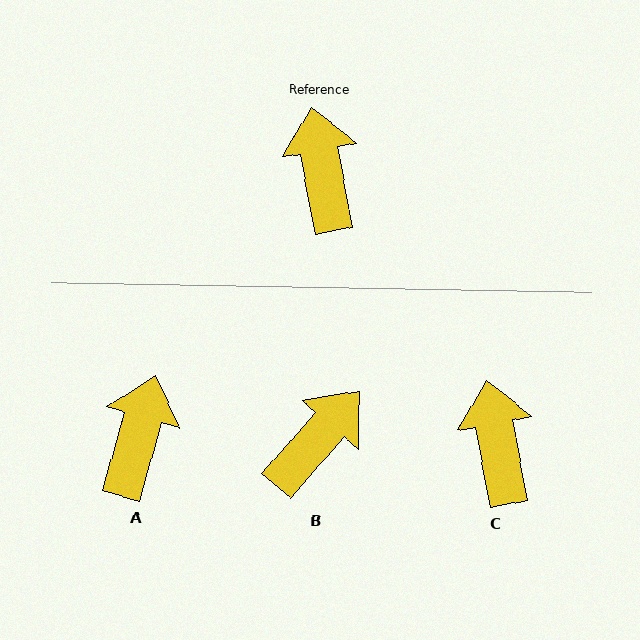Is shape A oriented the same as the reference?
No, it is off by about 26 degrees.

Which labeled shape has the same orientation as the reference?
C.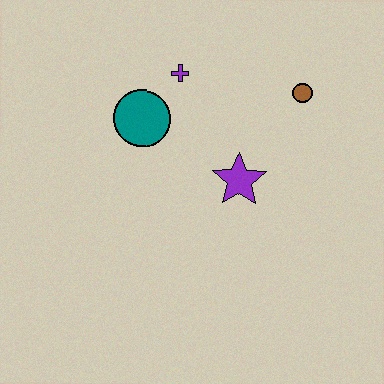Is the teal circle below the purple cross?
Yes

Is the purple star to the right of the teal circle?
Yes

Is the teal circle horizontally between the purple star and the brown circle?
No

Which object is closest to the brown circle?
The purple star is closest to the brown circle.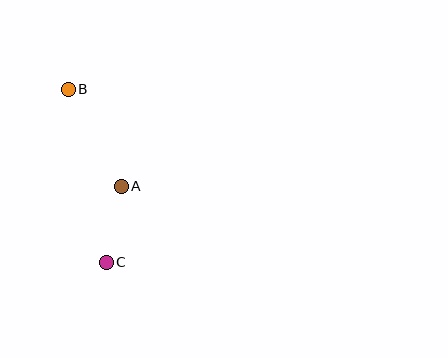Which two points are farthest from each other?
Points B and C are farthest from each other.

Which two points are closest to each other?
Points A and C are closest to each other.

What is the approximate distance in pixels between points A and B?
The distance between A and B is approximately 111 pixels.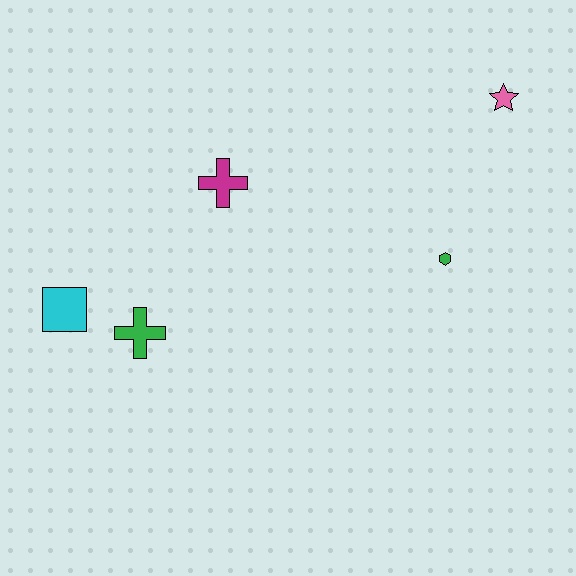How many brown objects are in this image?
There are no brown objects.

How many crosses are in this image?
There are 2 crosses.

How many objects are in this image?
There are 5 objects.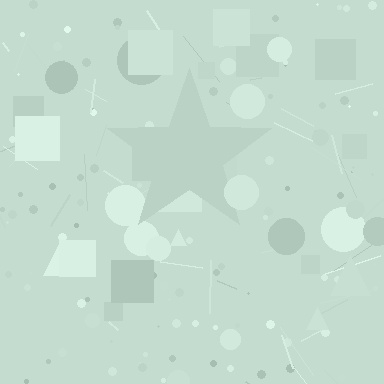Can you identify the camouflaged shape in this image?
The camouflaged shape is a star.